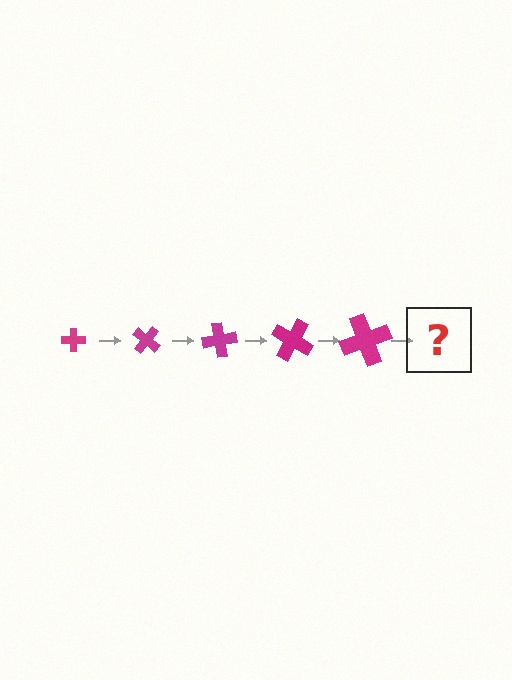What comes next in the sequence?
The next element should be a cross, larger than the previous one and rotated 200 degrees from the start.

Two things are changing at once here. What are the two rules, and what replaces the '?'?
The two rules are that the cross grows larger each step and it rotates 40 degrees each step. The '?' should be a cross, larger than the previous one and rotated 200 degrees from the start.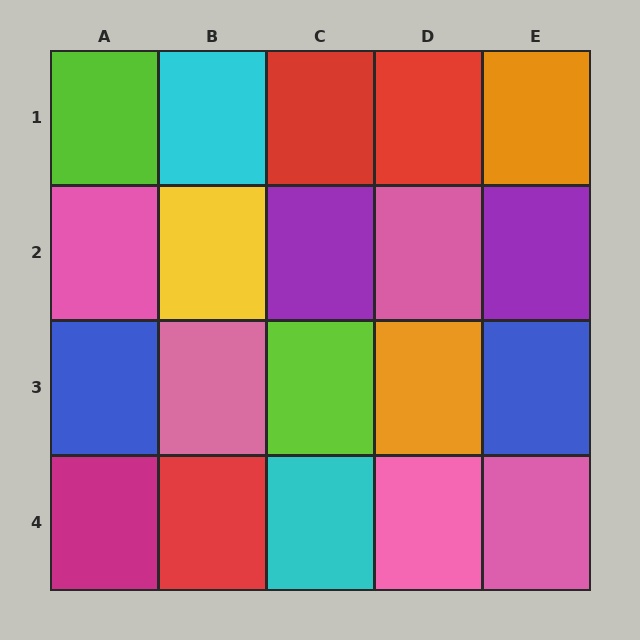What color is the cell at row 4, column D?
Pink.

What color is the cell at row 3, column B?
Pink.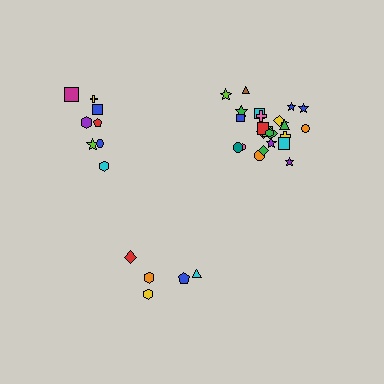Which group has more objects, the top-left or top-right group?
The top-right group.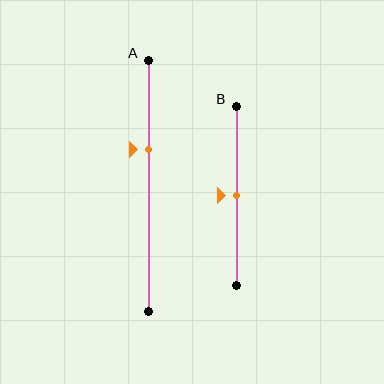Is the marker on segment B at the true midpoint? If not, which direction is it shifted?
Yes, the marker on segment B is at the true midpoint.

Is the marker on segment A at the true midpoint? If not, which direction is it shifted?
No, the marker on segment A is shifted upward by about 14% of the segment length.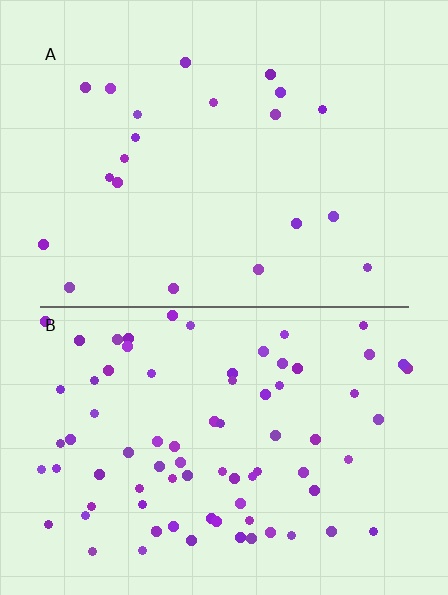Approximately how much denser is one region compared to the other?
Approximately 3.7× — region B over region A.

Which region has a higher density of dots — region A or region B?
B (the bottom).